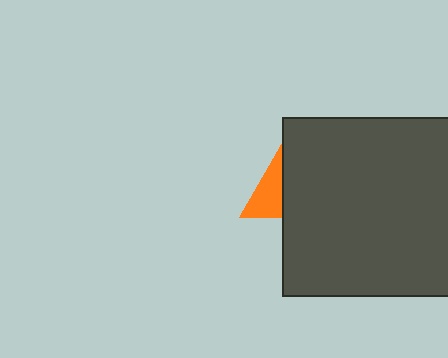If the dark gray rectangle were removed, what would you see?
You would see the complete orange triangle.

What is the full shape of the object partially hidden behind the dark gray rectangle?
The partially hidden object is an orange triangle.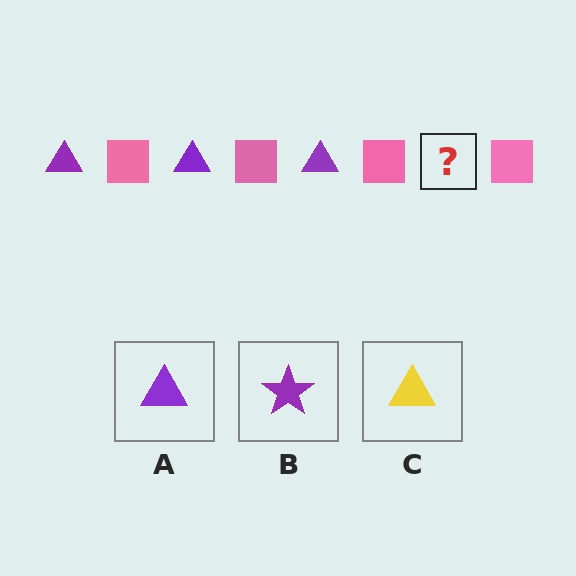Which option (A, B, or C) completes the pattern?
A.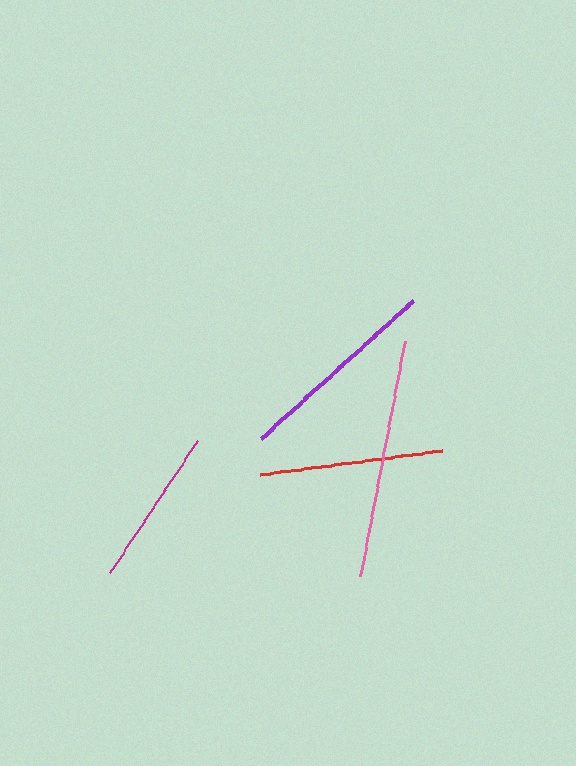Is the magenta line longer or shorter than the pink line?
The pink line is longer than the magenta line.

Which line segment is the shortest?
The magenta line is the shortest at approximately 158 pixels.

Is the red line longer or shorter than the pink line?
The pink line is longer than the red line.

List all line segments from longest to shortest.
From longest to shortest: pink, purple, red, magenta.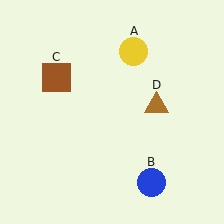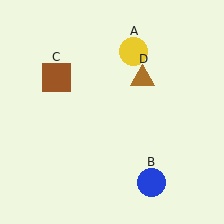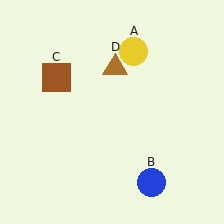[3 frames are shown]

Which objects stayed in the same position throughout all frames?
Yellow circle (object A) and blue circle (object B) and brown square (object C) remained stationary.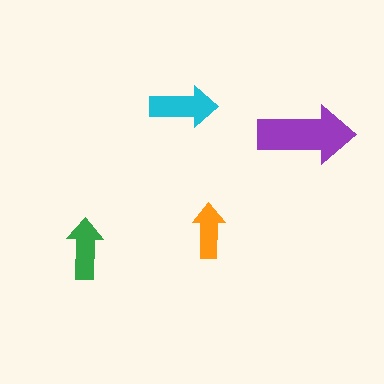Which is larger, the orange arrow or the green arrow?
The green one.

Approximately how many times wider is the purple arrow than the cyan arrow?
About 1.5 times wider.